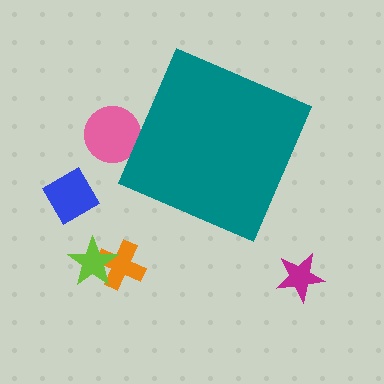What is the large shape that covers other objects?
A teal diamond.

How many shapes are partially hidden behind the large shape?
1 shape is partially hidden.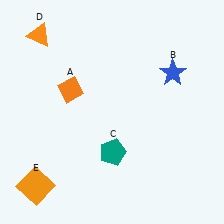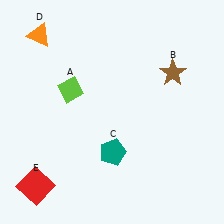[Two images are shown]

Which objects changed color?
A changed from orange to lime. B changed from blue to brown. E changed from orange to red.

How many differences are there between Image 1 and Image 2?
There are 3 differences between the two images.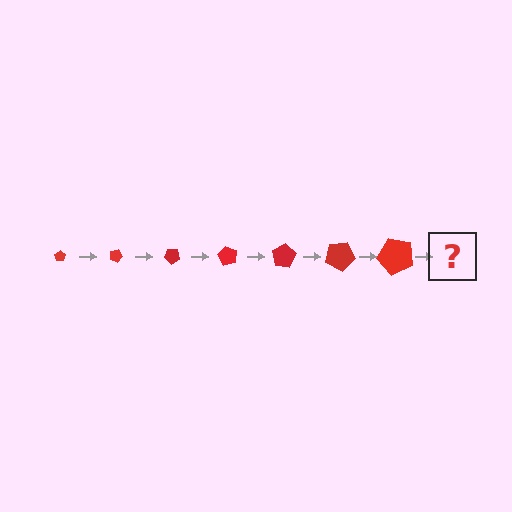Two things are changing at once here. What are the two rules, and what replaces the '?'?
The two rules are that the pentagon grows larger each step and it rotates 20 degrees each step. The '?' should be a pentagon, larger than the previous one and rotated 140 degrees from the start.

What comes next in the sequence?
The next element should be a pentagon, larger than the previous one and rotated 140 degrees from the start.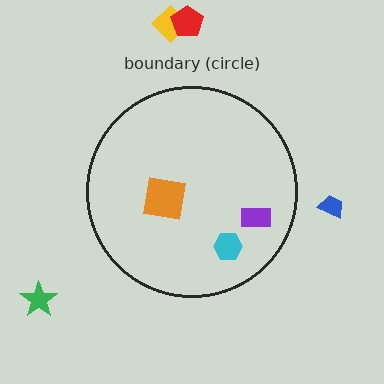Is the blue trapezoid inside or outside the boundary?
Outside.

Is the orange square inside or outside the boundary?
Inside.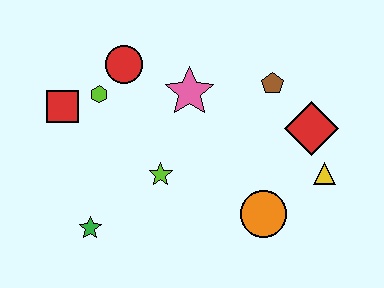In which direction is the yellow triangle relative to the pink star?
The yellow triangle is to the right of the pink star.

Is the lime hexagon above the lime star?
Yes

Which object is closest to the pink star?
The red circle is closest to the pink star.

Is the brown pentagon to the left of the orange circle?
No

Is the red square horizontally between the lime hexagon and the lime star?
No